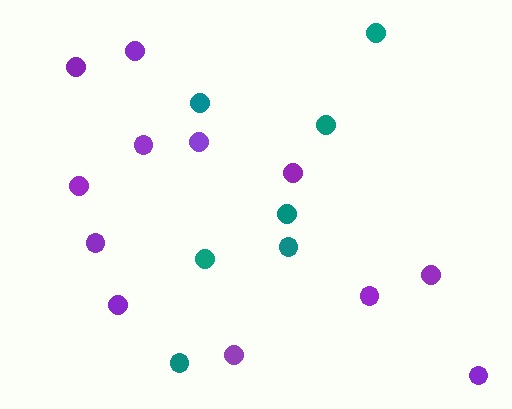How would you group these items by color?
There are 2 groups: one group of teal circles (7) and one group of purple circles (12).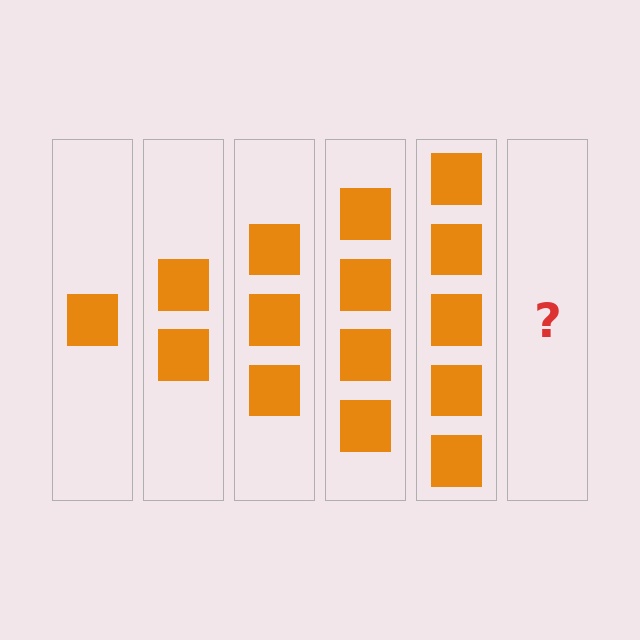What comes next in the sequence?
The next element should be 6 squares.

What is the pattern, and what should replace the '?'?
The pattern is that each step adds one more square. The '?' should be 6 squares.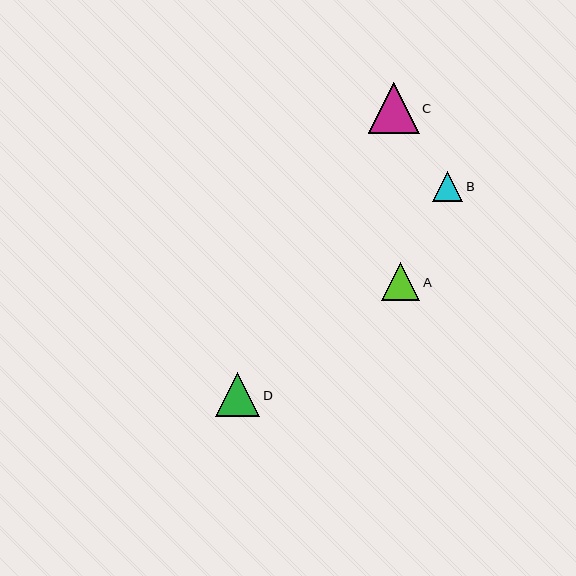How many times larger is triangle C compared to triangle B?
Triangle C is approximately 1.7 times the size of triangle B.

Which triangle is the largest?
Triangle C is the largest with a size of approximately 51 pixels.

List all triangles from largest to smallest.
From largest to smallest: C, D, A, B.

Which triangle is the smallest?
Triangle B is the smallest with a size of approximately 30 pixels.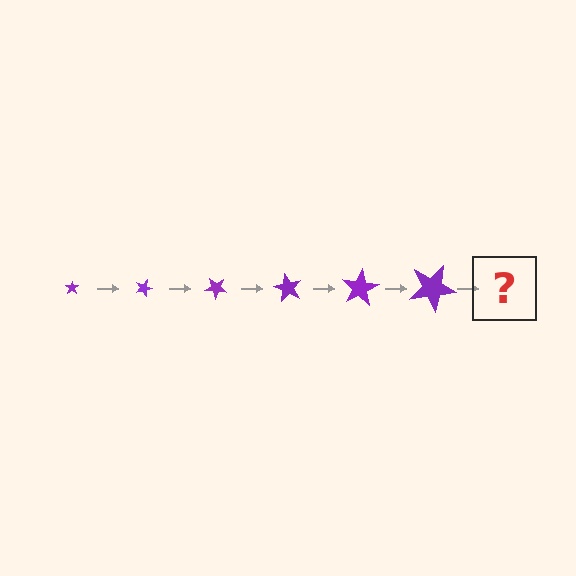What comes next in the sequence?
The next element should be a star, larger than the previous one and rotated 120 degrees from the start.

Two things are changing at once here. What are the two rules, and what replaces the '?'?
The two rules are that the star grows larger each step and it rotates 20 degrees each step. The '?' should be a star, larger than the previous one and rotated 120 degrees from the start.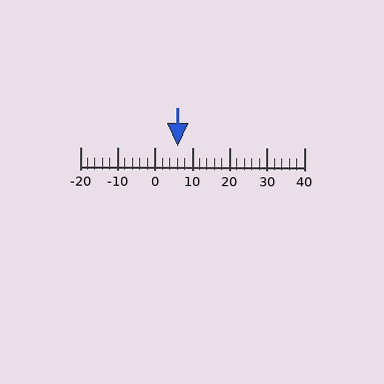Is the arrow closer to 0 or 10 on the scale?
The arrow is closer to 10.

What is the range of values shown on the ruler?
The ruler shows values from -20 to 40.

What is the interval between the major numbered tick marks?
The major tick marks are spaced 10 units apart.